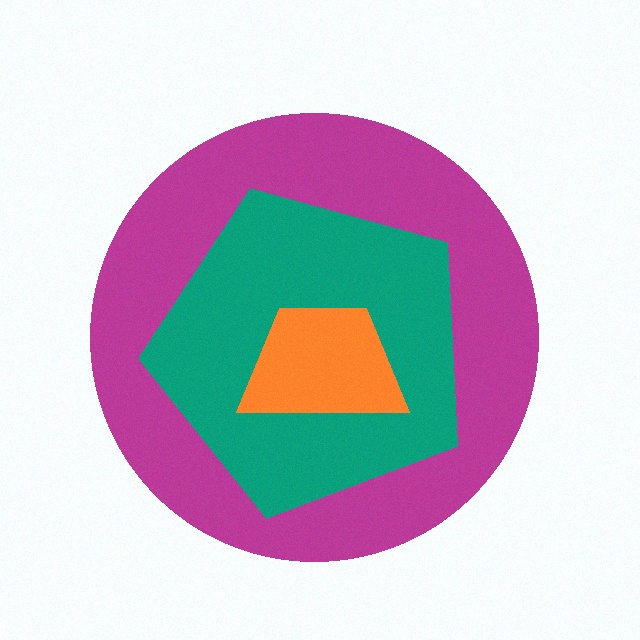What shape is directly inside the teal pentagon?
The orange trapezoid.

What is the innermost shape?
The orange trapezoid.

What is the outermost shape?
The magenta circle.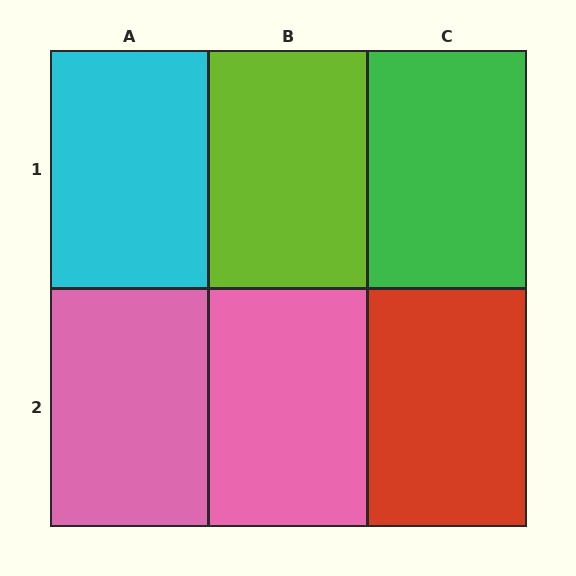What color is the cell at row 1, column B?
Lime.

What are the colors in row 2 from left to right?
Pink, pink, red.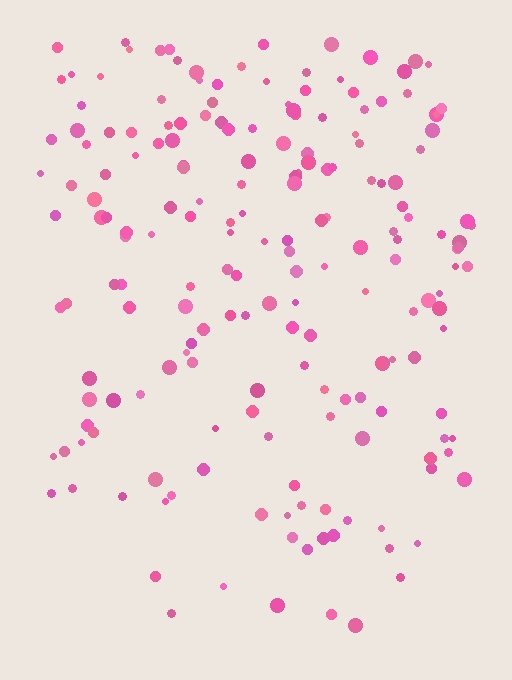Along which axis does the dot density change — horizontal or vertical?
Vertical.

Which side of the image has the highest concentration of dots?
The top.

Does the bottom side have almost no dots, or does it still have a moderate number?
Still a moderate number, just noticeably fewer than the top.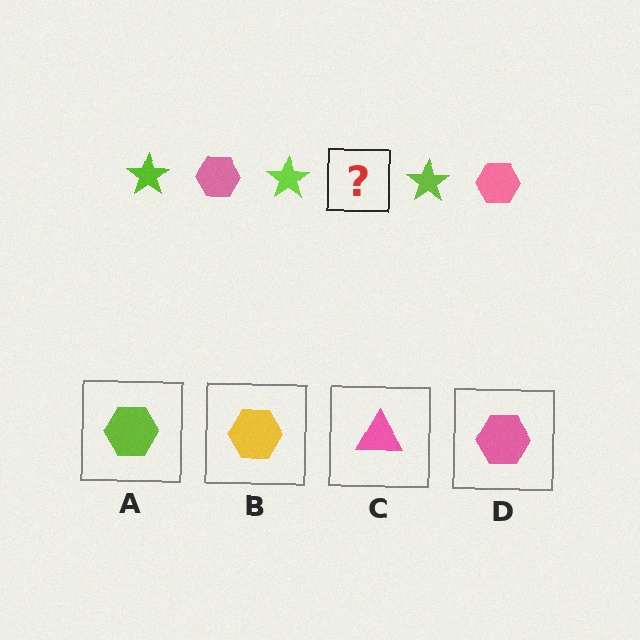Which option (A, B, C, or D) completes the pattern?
D.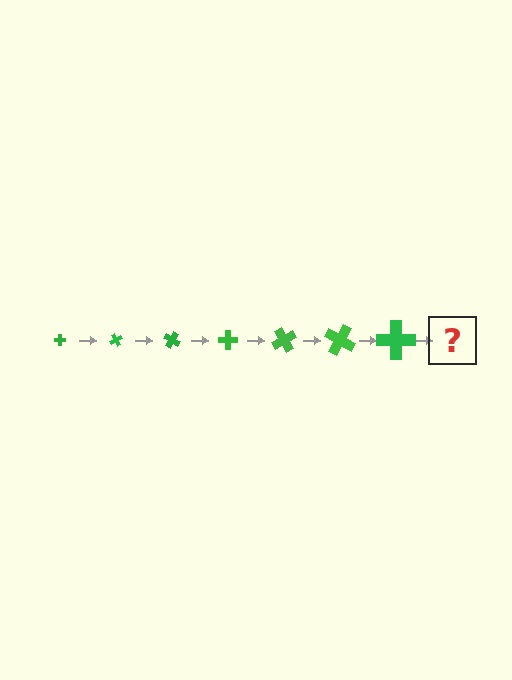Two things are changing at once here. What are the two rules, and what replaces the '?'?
The two rules are that the cross grows larger each step and it rotates 60 degrees each step. The '?' should be a cross, larger than the previous one and rotated 420 degrees from the start.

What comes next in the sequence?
The next element should be a cross, larger than the previous one and rotated 420 degrees from the start.